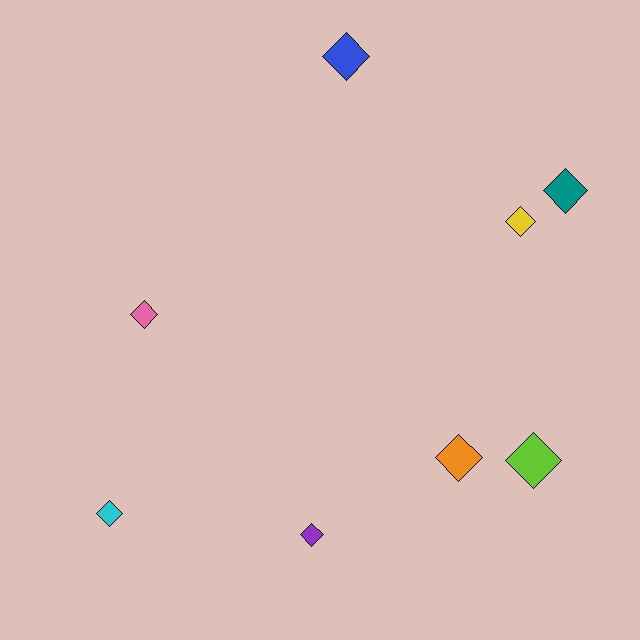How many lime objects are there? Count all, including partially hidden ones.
There is 1 lime object.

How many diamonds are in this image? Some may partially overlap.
There are 8 diamonds.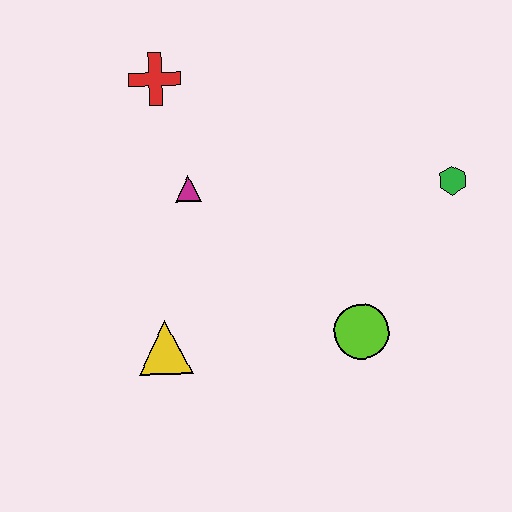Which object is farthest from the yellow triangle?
The green hexagon is farthest from the yellow triangle.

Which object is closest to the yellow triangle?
The magenta triangle is closest to the yellow triangle.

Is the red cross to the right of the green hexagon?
No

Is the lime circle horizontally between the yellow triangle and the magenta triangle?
No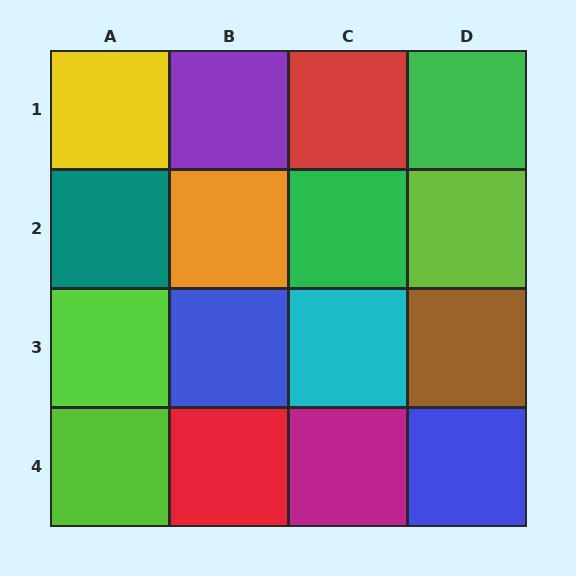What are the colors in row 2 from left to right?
Teal, orange, green, lime.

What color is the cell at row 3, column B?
Blue.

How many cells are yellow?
1 cell is yellow.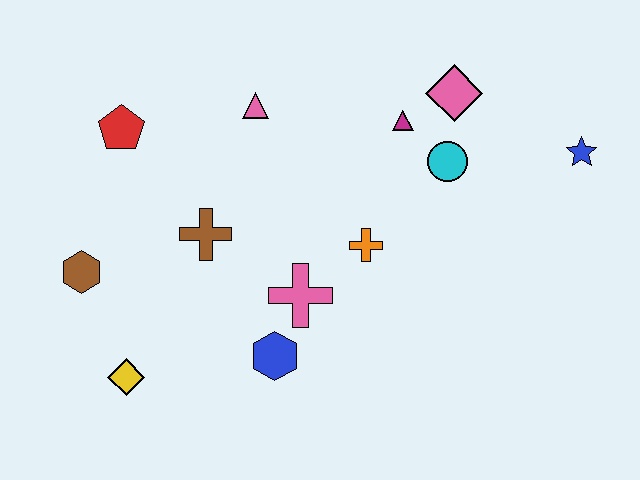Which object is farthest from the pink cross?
The blue star is farthest from the pink cross.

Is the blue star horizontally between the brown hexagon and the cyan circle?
No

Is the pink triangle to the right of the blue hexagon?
No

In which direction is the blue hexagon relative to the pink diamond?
The blue hexagon is below the pink diamond.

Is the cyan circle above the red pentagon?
No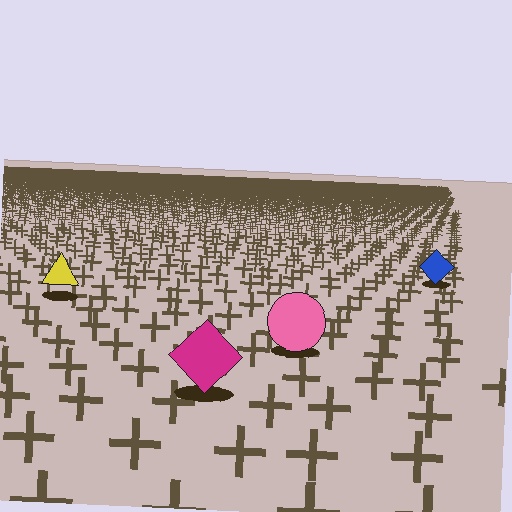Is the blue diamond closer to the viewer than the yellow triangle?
No. The yellow triangle is closer — you can tell from the texture gradient: the ground texture is coarser near it.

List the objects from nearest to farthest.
From nearest to farthest: the magenta diamond, the pink circle, the yellow triangle, the blue diamond.